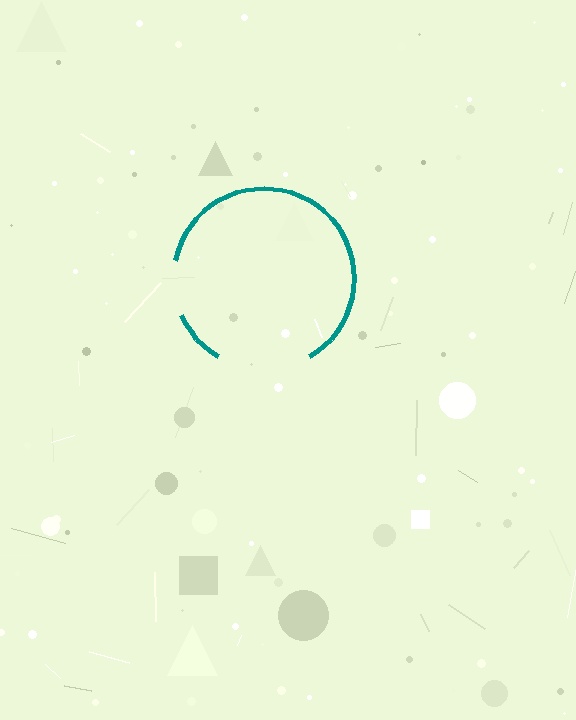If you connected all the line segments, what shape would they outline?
They would outline a circle.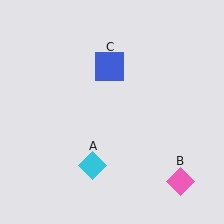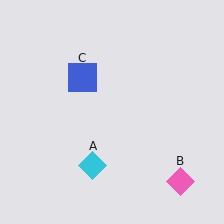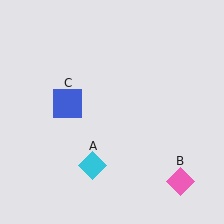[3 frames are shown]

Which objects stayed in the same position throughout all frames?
Cyan diamond (object A) and pink diamond (object B) remained stationary.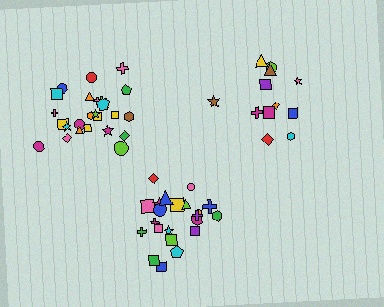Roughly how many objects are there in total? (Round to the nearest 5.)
Roughly 60 objects in total.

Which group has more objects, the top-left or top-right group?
The top-left group.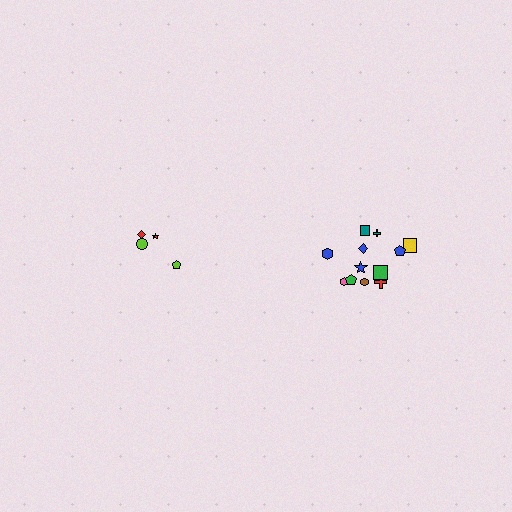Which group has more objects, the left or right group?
The right group.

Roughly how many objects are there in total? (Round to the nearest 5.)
Roughly 15 objects in total.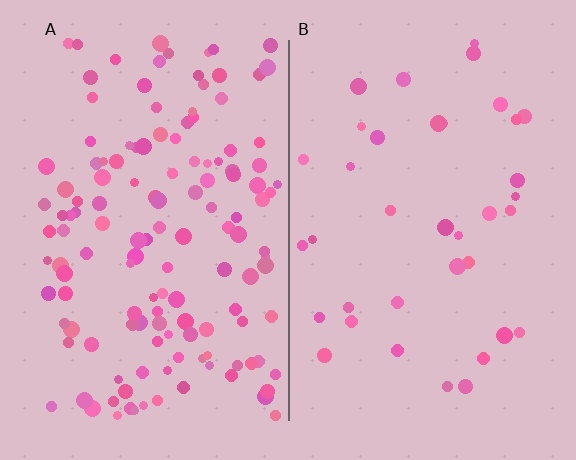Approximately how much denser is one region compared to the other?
Approximately 3.7× — region A over region B.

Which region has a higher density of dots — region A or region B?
A (the left).